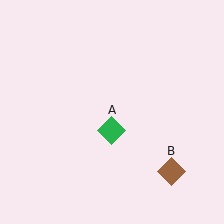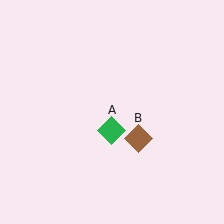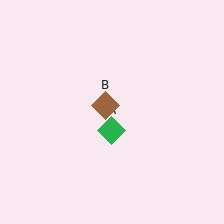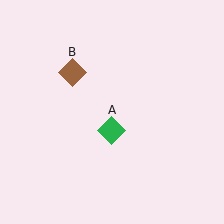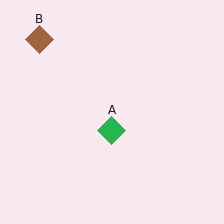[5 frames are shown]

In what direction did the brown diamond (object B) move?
The brown diamond (object B) moved up and to the left.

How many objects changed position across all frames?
1 object changed position: brown diamond (object B).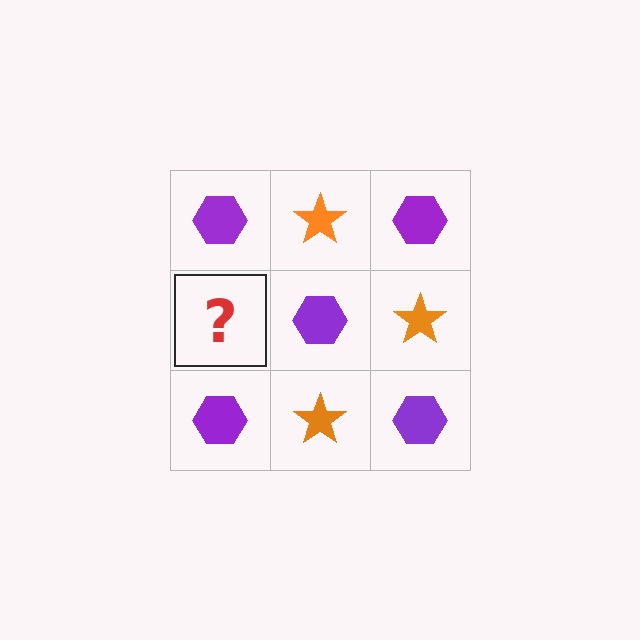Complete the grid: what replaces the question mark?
The question mark should be replaced with an orange star.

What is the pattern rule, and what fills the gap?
The rule is that it alternates purple hexagon and orange star in a checkerboard pattern. The gap should be filled with an orange star.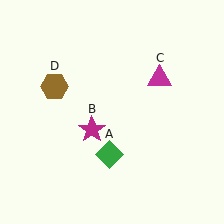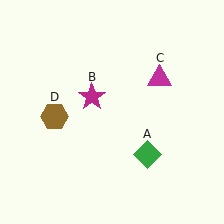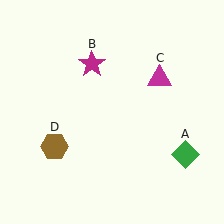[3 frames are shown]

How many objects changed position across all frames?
3 objects changed position: green diamond (object A), magenta star (object B), brown hexagon (object D).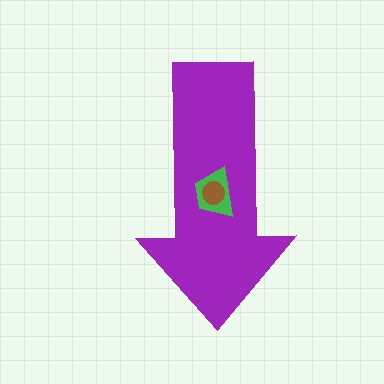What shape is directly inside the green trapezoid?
The brown circle.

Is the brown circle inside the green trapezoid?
Yes.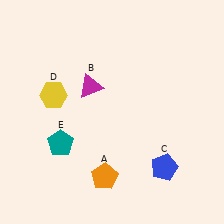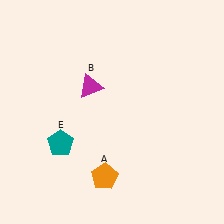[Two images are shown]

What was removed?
The blue pentagon (C), the yellow hexagon (D) were removed in Image 2.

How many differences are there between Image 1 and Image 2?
There are 2 differences between the two images.